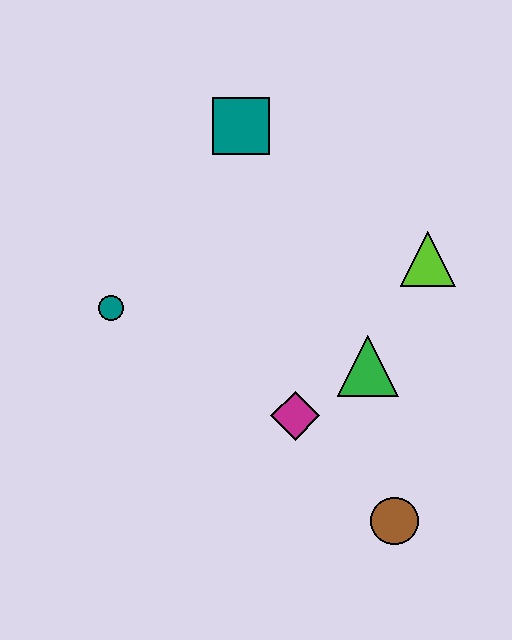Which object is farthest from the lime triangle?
The teal circle is farthest from the lime triangle.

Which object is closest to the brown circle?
The magenta diamond is closest to the brown circle.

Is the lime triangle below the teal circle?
No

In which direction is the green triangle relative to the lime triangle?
The green triangle is below the lime triangle.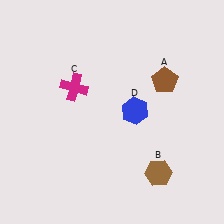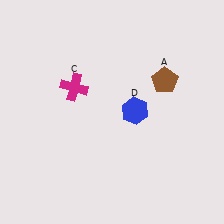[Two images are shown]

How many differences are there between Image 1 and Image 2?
There is 1 difference between the two images.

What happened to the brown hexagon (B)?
The brown hexagon (B) was removed in Image 2. It was in the bottom-right area of Image 1.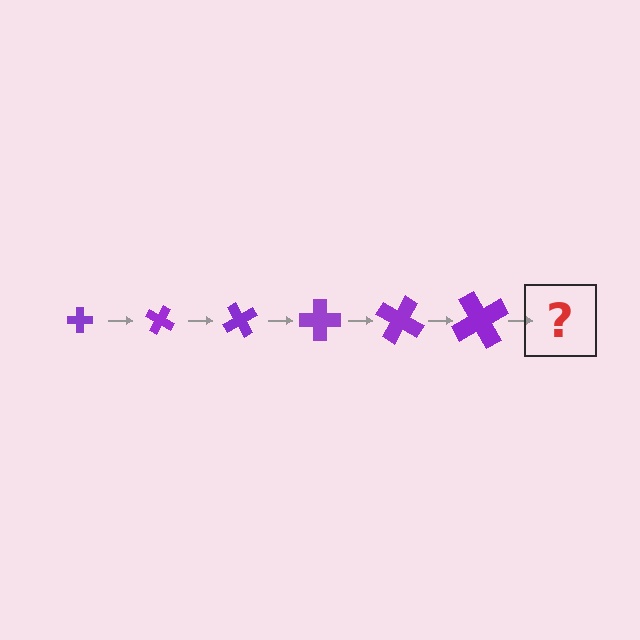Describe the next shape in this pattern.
It should be a cross, larger than the previous one and rotated 180 degrees from the start.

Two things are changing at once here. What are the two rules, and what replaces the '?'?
The two rules are that the cross grows larger each step and it rotates 30 degrees each step. The '?' should be a cross, larger than the previous one and rotated 180 degrees from the start.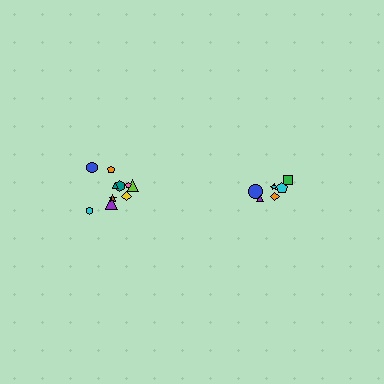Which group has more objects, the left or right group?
The left group.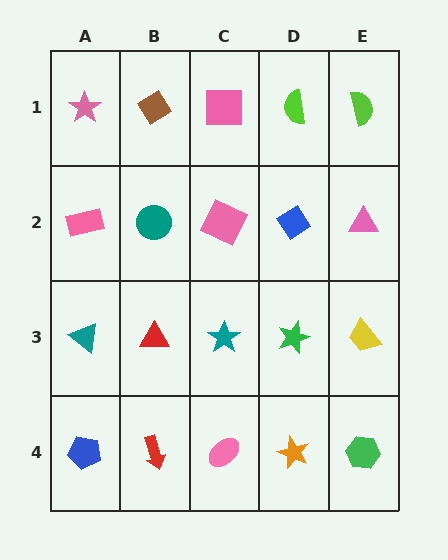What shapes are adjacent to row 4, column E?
A yellow trapezoid (row 3, column E), an orange star (row 4, column D).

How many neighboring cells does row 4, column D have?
3.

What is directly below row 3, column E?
A green hexagon.